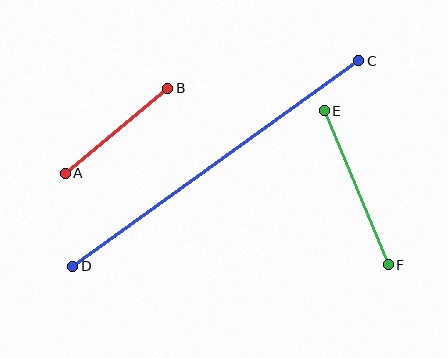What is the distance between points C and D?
The distance is approximately 352 pixels.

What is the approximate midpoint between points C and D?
The midpoint is at approximately (216, 163) pixels.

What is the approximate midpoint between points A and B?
The midpoint is at approximately (117, 131) pixels.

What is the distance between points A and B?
The distance is approximately 133 pixels.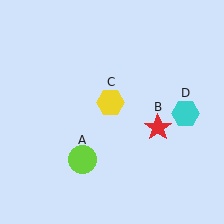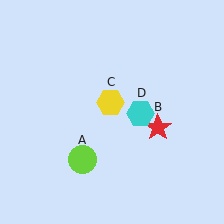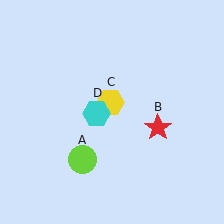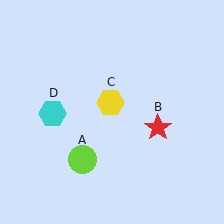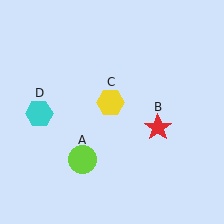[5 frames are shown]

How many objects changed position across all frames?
1 object changed position: cyan hexagon (object D).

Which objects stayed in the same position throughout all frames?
Lime circle (object A) and red star (object B) and yellow hexagon (object C) remained stationary.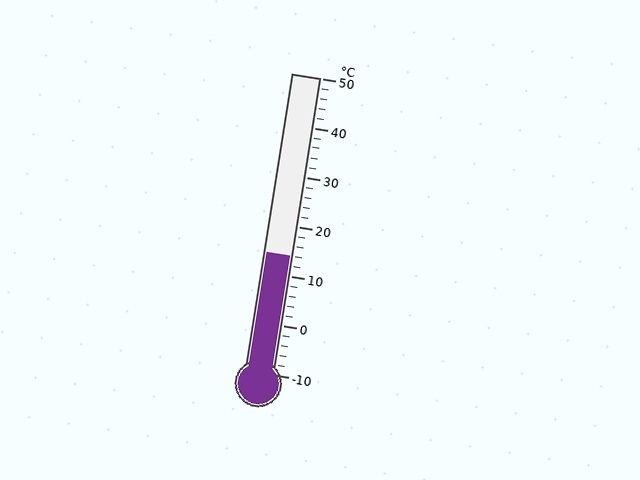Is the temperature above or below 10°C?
The temperature is above 10°C.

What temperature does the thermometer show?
The thermometer shows approximately 14°C.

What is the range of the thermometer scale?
The thermometer scale ranges from -10°C to 50°C.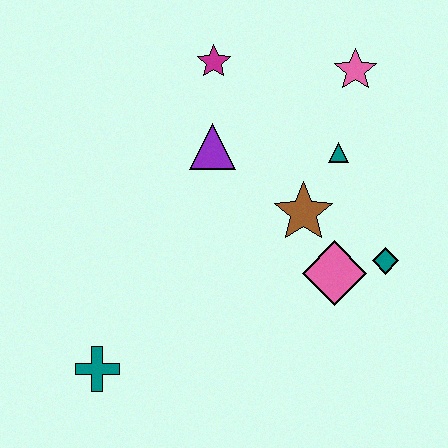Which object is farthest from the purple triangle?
The teal cross is farthest from the purple triangle.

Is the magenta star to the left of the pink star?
Yes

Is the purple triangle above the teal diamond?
Yes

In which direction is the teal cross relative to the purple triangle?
The teal cross is below the purple triangle.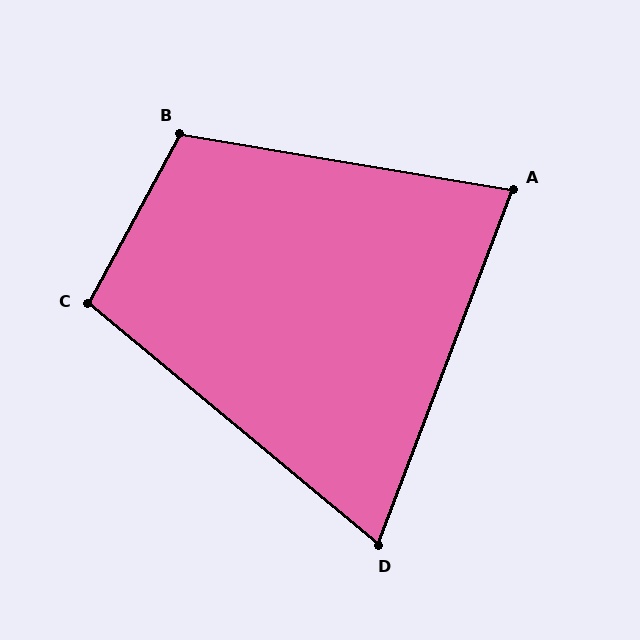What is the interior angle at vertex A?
Approximately 79 degrees (acute).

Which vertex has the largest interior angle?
B, at approximately 109 degrees.